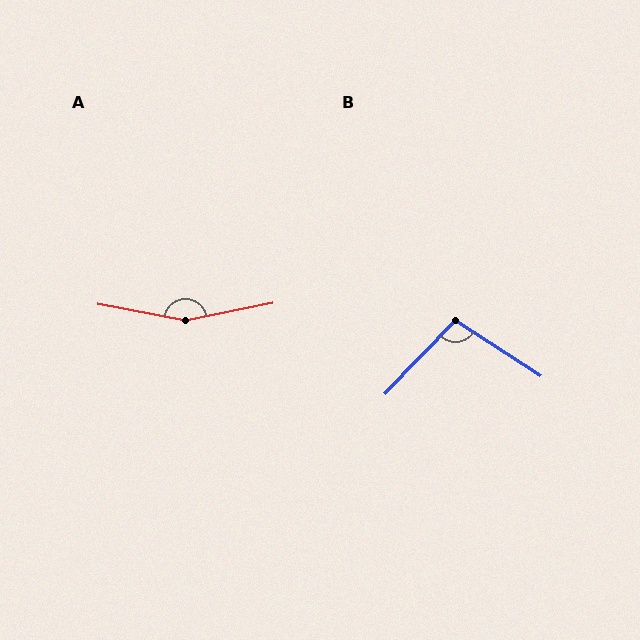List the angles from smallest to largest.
B (101°), A (158°).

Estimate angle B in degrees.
Approximately 101 degrees.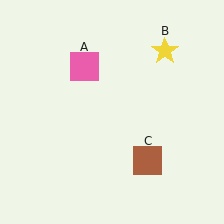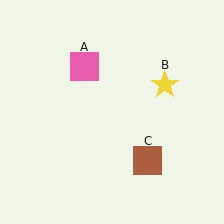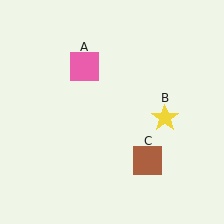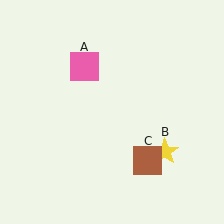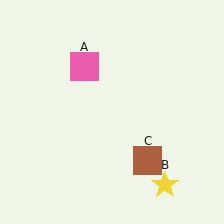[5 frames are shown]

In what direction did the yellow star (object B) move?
The yellow star (object B) moved down.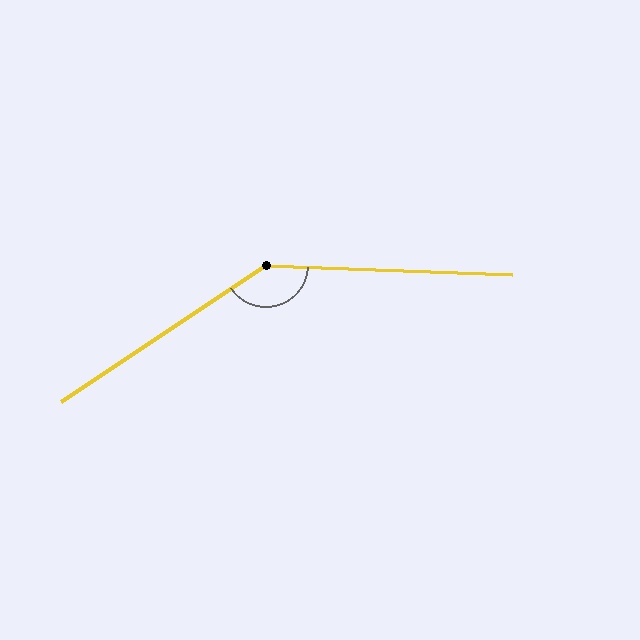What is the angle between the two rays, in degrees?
Approximately 144 degrees.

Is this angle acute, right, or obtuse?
It is obtuse.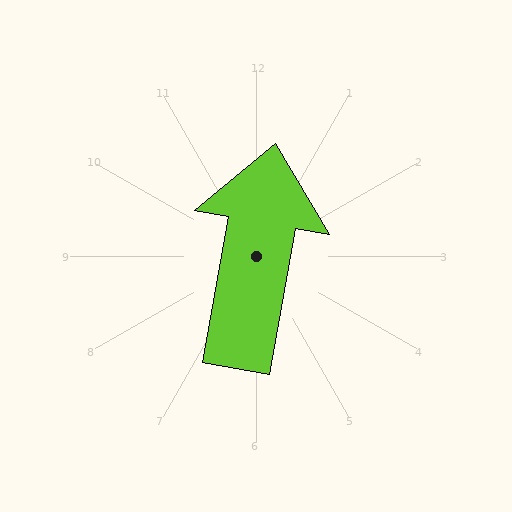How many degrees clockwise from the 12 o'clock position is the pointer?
Approximately 10 degrees.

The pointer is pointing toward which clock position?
Roughly 12 o'clock.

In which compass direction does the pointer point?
North.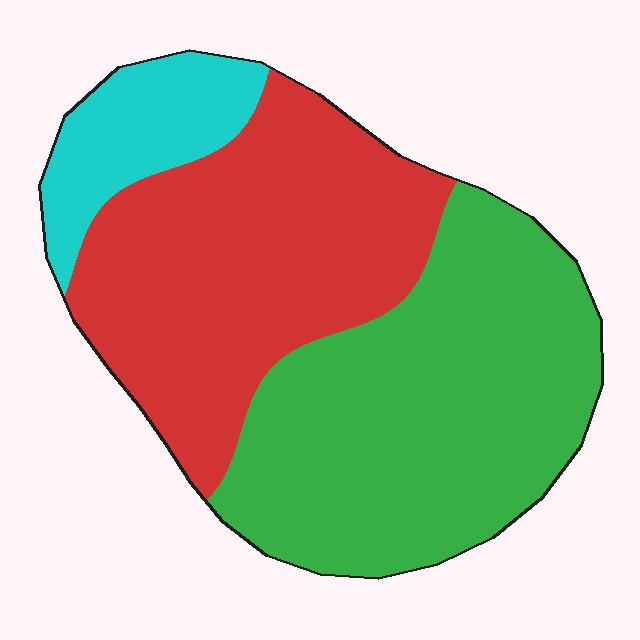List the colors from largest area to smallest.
From largest to smallest: green, red, cyan.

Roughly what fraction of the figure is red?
Red takes up about two fifths (2/5) of the figure.